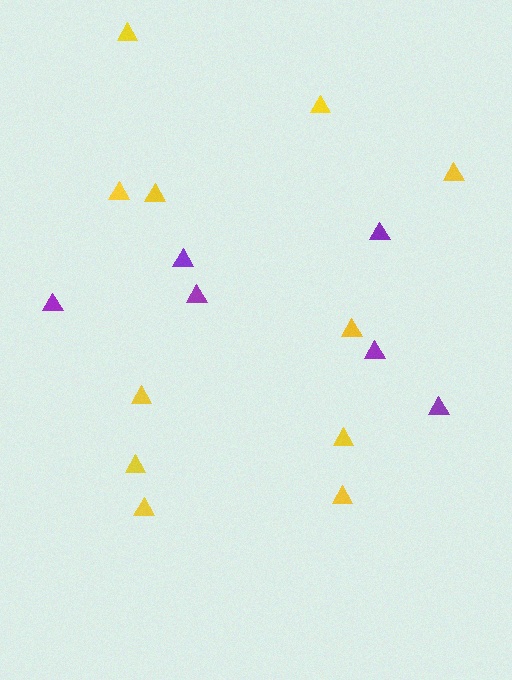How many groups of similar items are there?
There are 2 groups: one group of yellow triangles (11) and one group of purple triangles (6).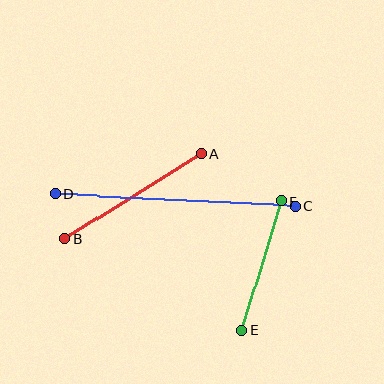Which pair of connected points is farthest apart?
Points C and D are farthest apart.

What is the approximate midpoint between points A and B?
The midpoint is at approximately (133, 196) pixels.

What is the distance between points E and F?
The distance is approximately 135 pixels.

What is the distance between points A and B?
The distance is approximately 161 pixels.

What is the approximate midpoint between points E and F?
The midpoint is at approximately (262, 266) pixels.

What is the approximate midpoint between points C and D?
The midpoint is at approximately (175, 200) pixels.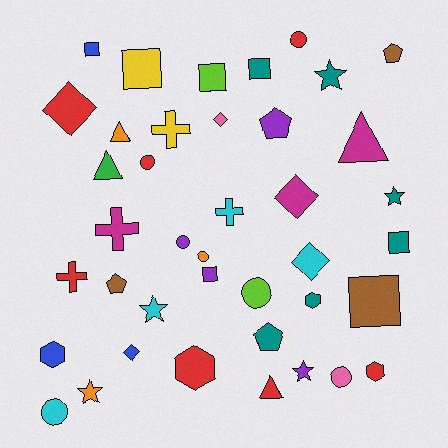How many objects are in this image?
There are 40 objects.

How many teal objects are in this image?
There are 6 teal objects.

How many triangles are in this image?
There are 4 triangles.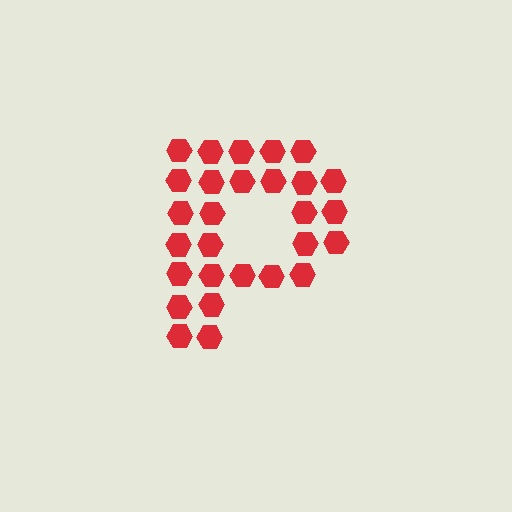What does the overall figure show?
The overall figure shows the letter P.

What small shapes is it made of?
It is made of small hexagons.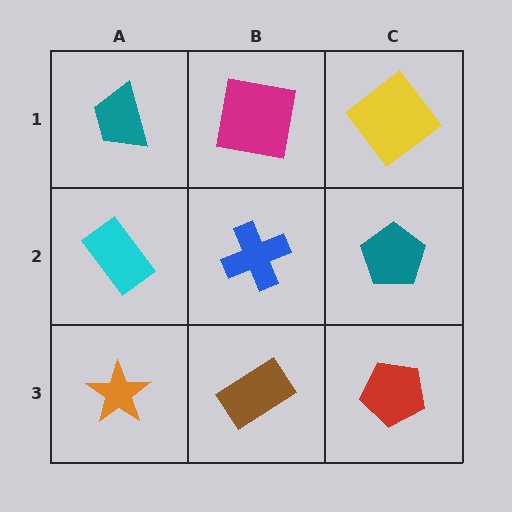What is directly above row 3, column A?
A cyan rectangle.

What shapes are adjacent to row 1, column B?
A blue cross (row 2, column B), a teal trapezoid (row 1, column A), a yellow diamond (row 1, column C).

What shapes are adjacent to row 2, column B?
A magenta square (row 1, column B), a brown rectangle (row 3, column B), a cyan rectangle (row 2, column A), a teal pentagon (row 2, column C).